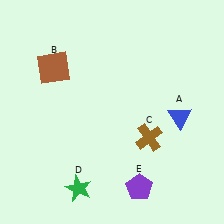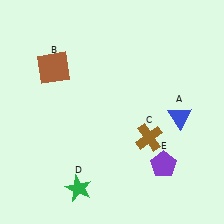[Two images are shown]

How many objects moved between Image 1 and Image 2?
1 object moved between the two images.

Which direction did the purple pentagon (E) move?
The purple pentagon (E) moved right.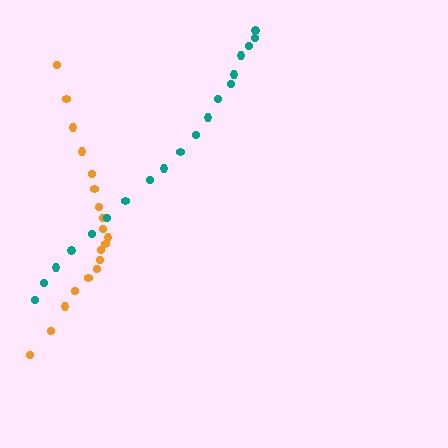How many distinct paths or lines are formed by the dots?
There are 2 distinct paths.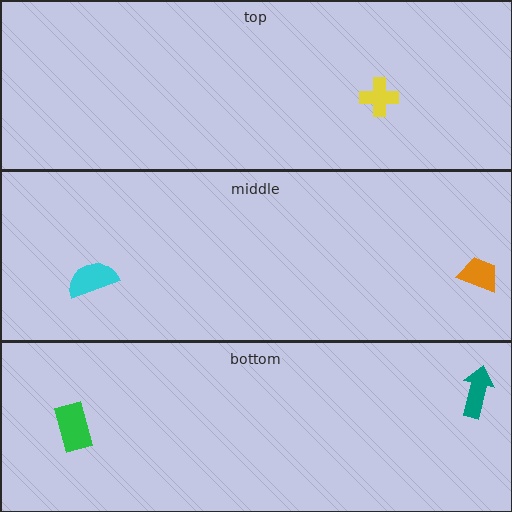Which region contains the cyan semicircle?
The middle region.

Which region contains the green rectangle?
The bottom region.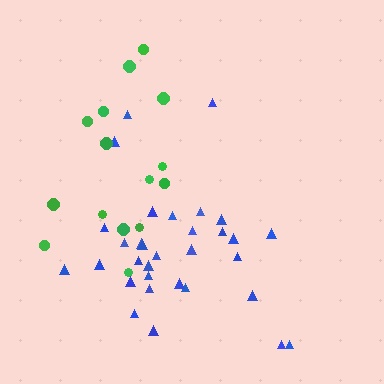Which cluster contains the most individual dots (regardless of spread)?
Blue (32).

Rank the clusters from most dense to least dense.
blue, green.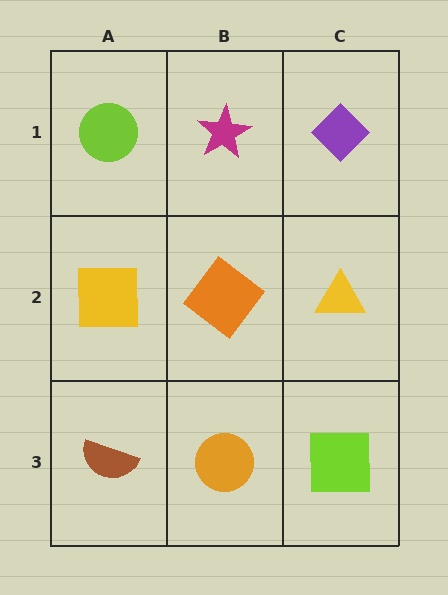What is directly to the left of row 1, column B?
A lime circle.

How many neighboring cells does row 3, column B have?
3.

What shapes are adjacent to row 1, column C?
A yellow triangle (row 2, column C), a magenta star (row 1, column B).